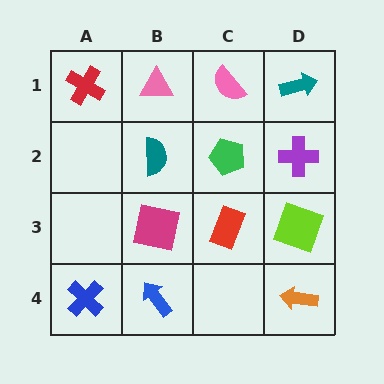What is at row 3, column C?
A red rectangle.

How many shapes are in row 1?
4 shapes.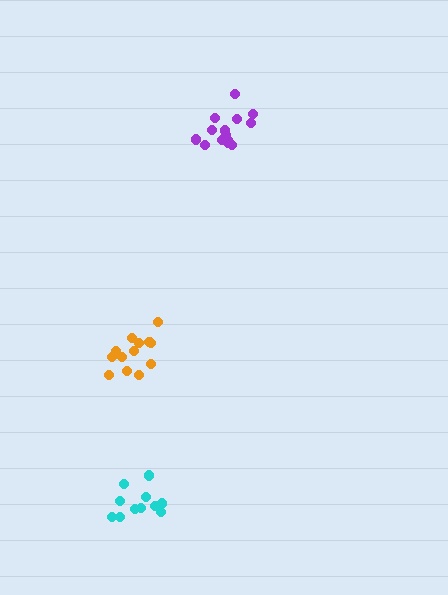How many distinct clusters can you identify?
There are 3 distinct clusters.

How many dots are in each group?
Group 1: 13 dots, Group 2: 14 dots, Group 3: 11 dots (38 total).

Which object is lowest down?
The cyan cluster is bottommost.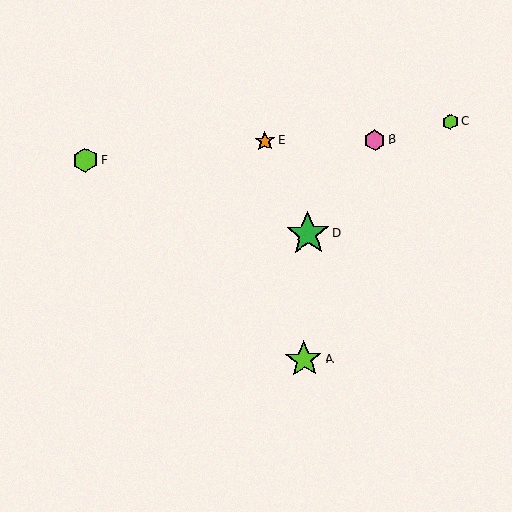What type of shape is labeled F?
Shape F is a lime hexagon.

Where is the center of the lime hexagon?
The center of the lime hexagon is at (450, 122).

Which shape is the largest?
The green star (labeled D) is the largest.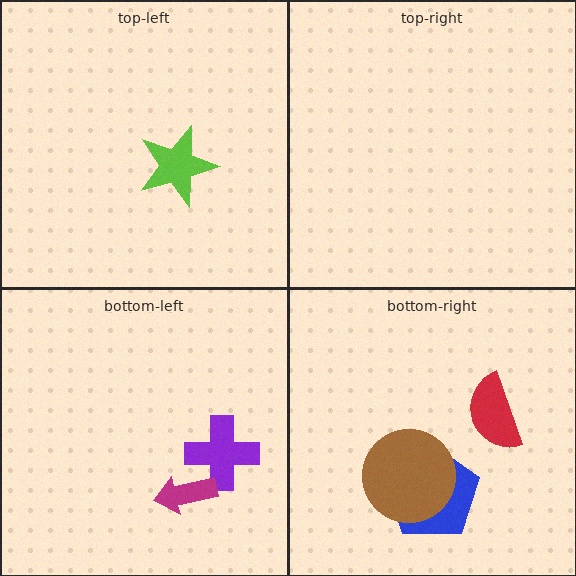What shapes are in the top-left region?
The lime star.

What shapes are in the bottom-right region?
The red semicircle, the blue pentagon, the brown circle.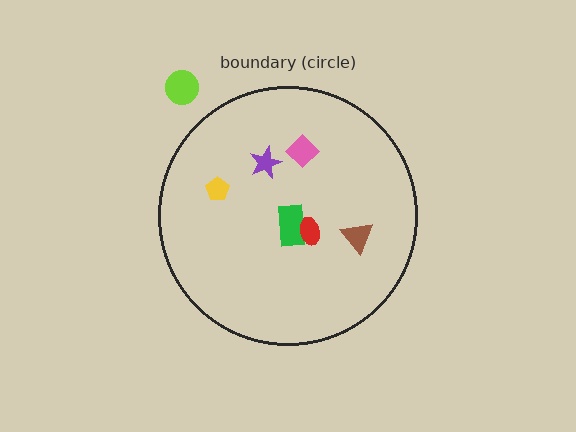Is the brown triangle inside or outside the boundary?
Inside.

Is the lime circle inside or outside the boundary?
Outside.